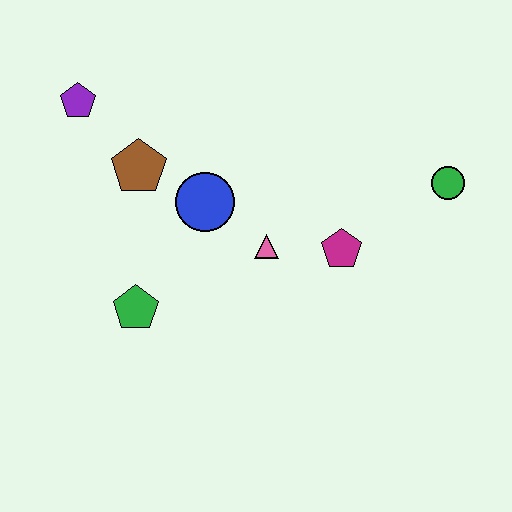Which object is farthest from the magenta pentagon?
The purple pentagon is farthest from the magenta pentagon.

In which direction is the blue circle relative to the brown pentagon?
The blue circle is to the right of the brown pentagon.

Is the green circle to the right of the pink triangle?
Yes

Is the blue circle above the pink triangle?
Yes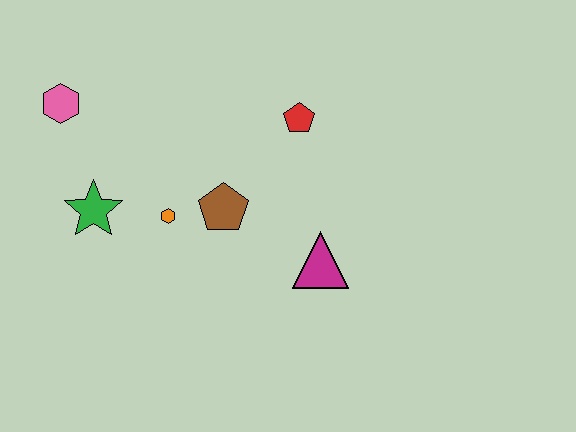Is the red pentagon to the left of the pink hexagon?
No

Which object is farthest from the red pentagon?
The pink hexagon is farthest from the red pentagon.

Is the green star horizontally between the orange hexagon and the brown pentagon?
No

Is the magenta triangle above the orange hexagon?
No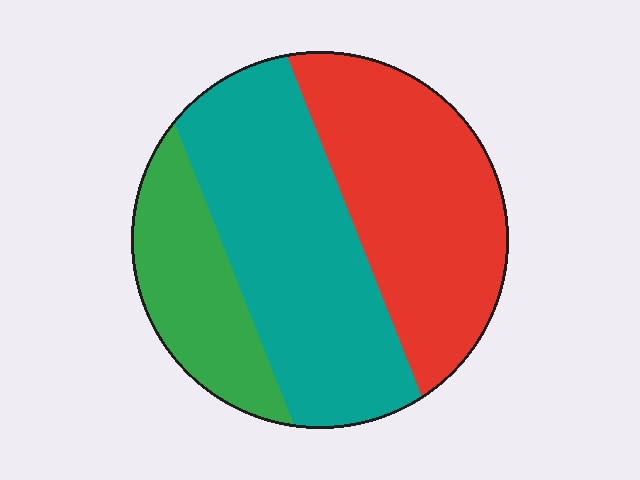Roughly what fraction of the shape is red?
Red takes up between a quarter and a half of the shape.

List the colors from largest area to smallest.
From largest to smallest: teal, red, green.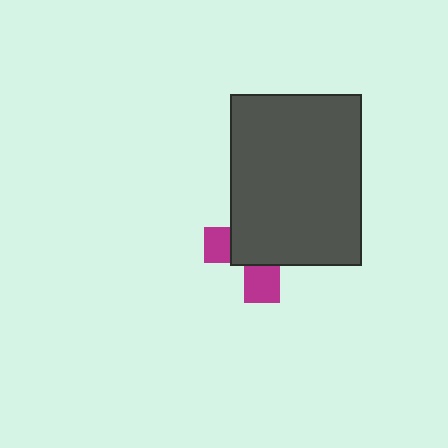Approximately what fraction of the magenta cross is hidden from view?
Roughly 67% of the magenta cross is hidden behind the dark gray rectangle.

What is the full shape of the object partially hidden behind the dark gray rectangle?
The partially hidden object is a magenta cross.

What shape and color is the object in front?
The object in front is a dark gray rectangle.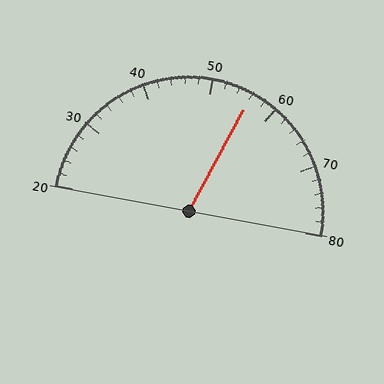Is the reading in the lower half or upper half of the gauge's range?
The reading is in the upper half of the range (20 to 80).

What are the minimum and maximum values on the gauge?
The gauge ranges from 20 to 80.